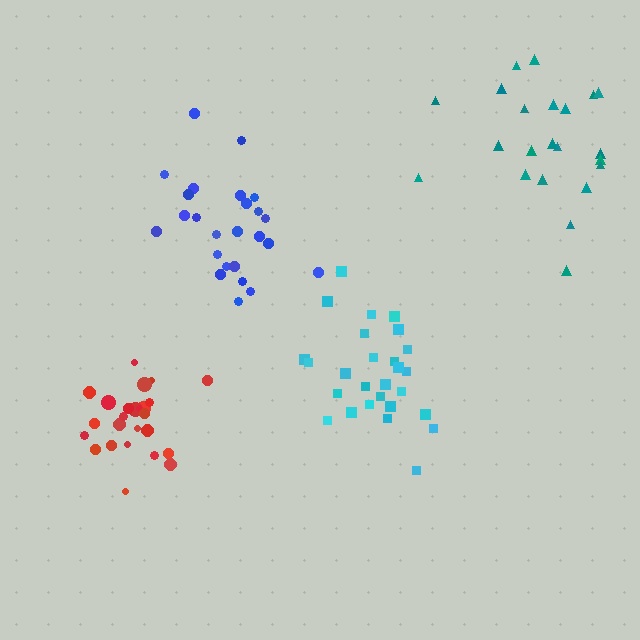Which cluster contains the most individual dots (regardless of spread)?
Cyan (27).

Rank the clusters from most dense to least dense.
red, cyan, blue, teal.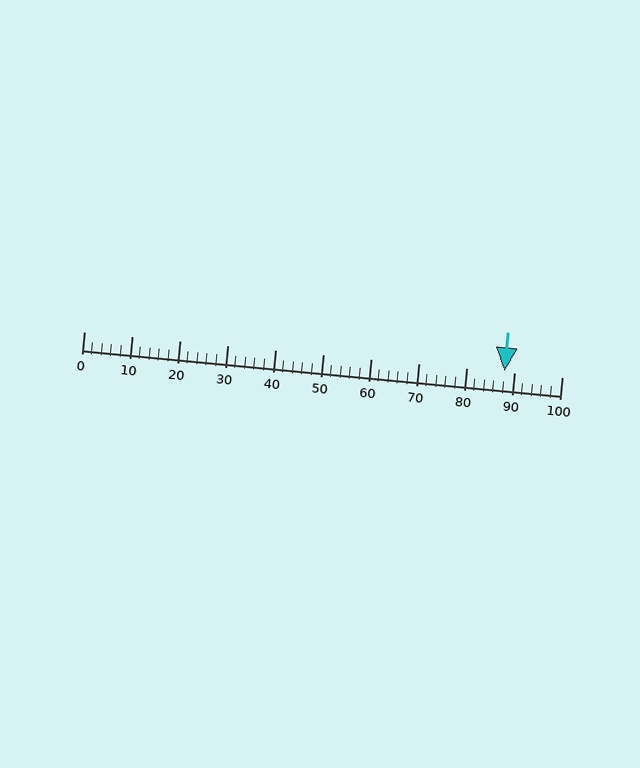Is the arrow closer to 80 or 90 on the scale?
The arrow is closer to 90.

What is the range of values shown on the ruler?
The ruler shows values from 0 to 100.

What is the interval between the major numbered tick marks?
The major tick marks are spaced 10 units apart.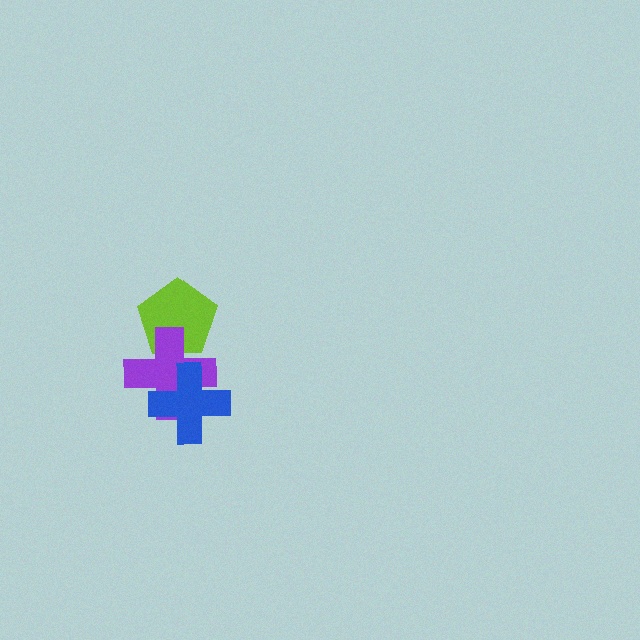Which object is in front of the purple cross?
The blue cross is in front of the purple cross.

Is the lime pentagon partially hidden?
Yes, it is partially covered by another shape.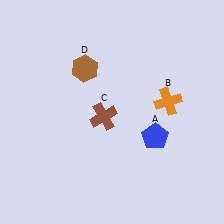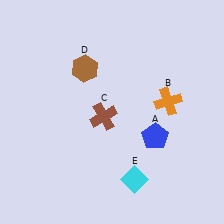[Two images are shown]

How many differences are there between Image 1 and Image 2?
There is 1 difference between the two images.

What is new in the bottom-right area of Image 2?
A cyan diamond (E) was added in the bottom-right area of Image 2.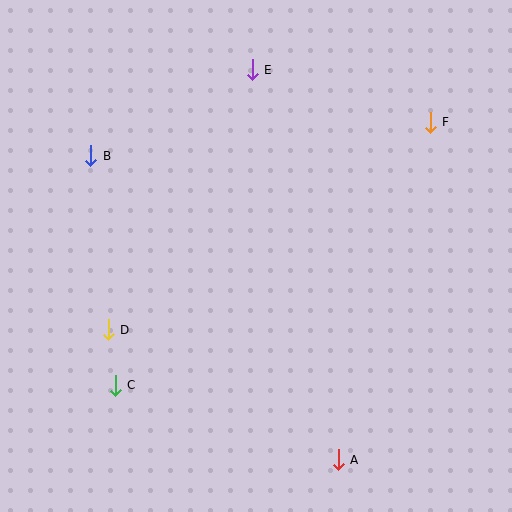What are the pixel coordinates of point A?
Point A is at (338, 460).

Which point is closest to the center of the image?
Point D at (108, 330) is closest to the center.